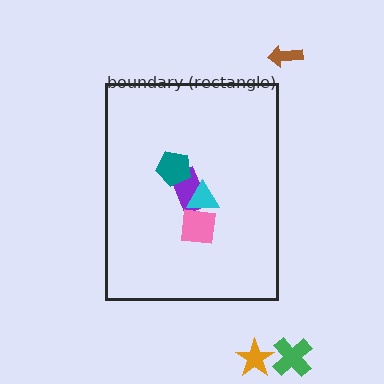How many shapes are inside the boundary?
4 inside, 3 outside.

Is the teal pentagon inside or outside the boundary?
Inside.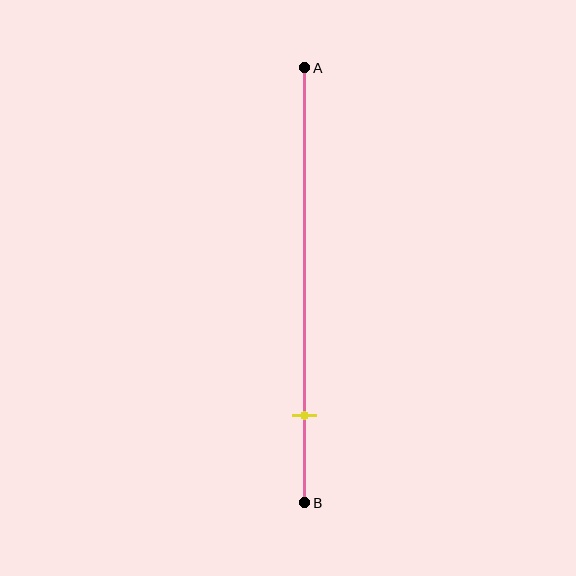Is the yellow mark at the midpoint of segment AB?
No, the mark is at about 80% from A, not at the 50% midpoint.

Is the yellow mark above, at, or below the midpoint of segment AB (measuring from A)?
The yellow mark is below the midpoint of segment AB.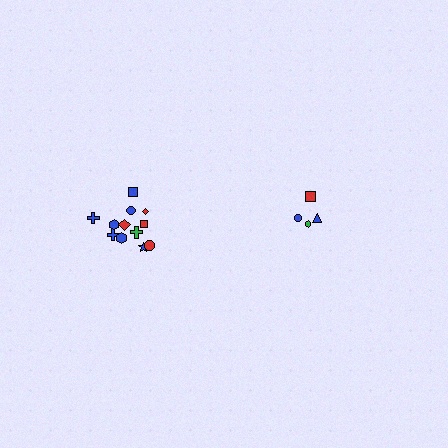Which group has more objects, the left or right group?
The left group.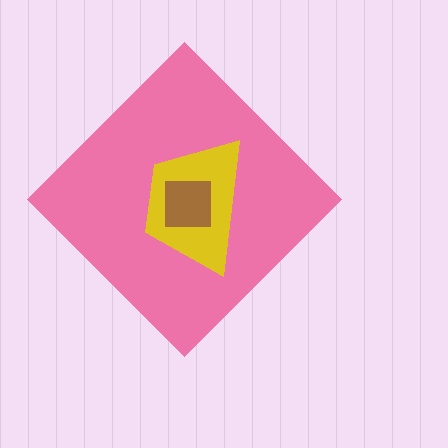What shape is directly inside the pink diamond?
The yellow trapezoid.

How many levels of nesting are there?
3.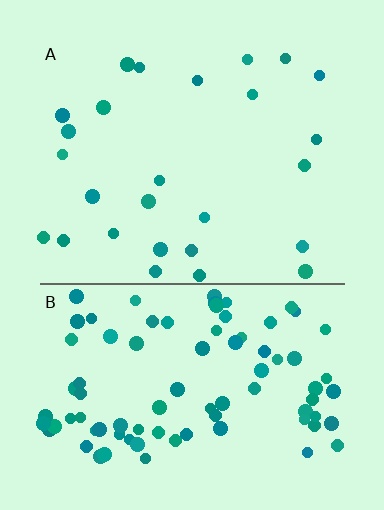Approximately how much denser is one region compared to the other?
Approximately 3.4× — region B over region A.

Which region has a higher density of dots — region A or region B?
B (the bottom).